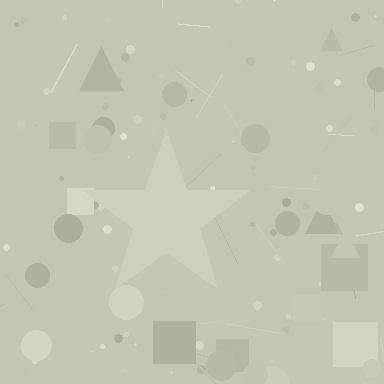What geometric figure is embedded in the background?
A star is embedded in the background.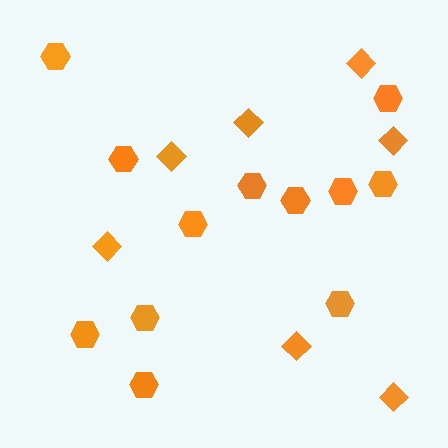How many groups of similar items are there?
There are 2 groups: one group of diamonds (7) and one group of hexagons (12).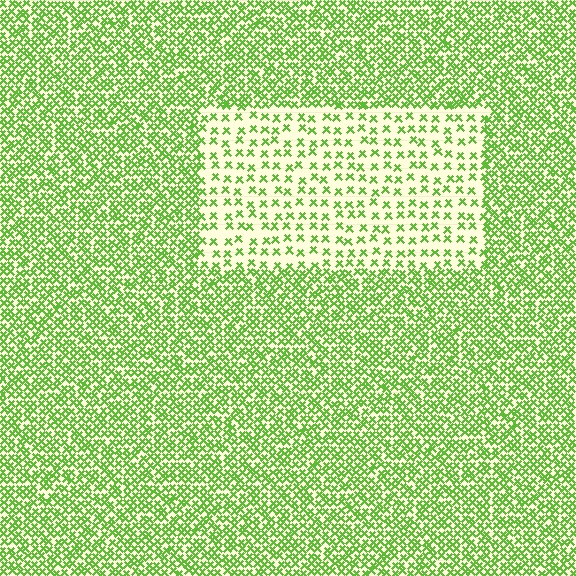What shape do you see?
I see a rectangle.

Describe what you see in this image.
The image contains small lime elements arranged at two different densities. A rectangle-shaped region is visible where the elements are less densely packed than the surrounding area.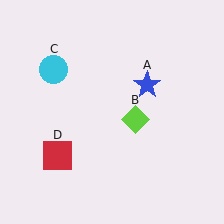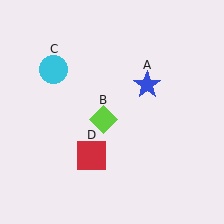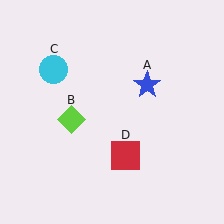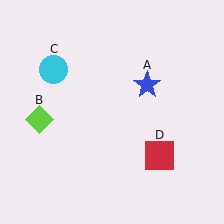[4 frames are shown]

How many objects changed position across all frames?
2 objects changed position: lime diamond (object B), red square (object D).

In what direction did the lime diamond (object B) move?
The lime diamond (object B) moved left.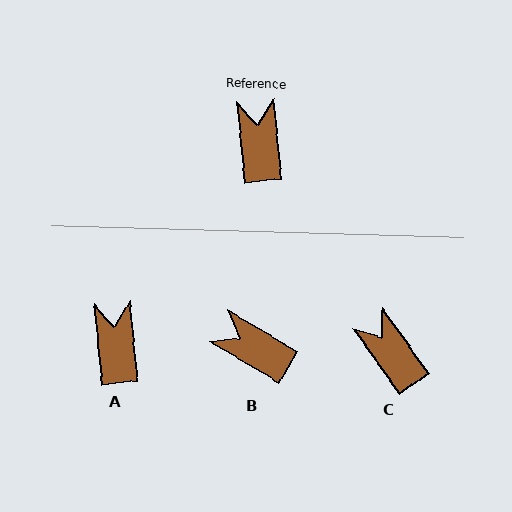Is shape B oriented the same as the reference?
No, it is off by about 53 degrees.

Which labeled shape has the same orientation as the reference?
A.